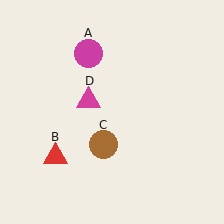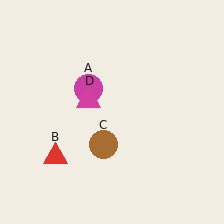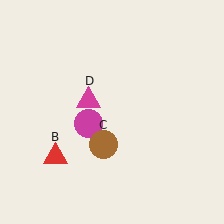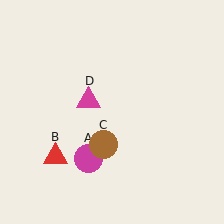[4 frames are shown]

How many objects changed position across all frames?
1 object changed position: magenta circle (object A).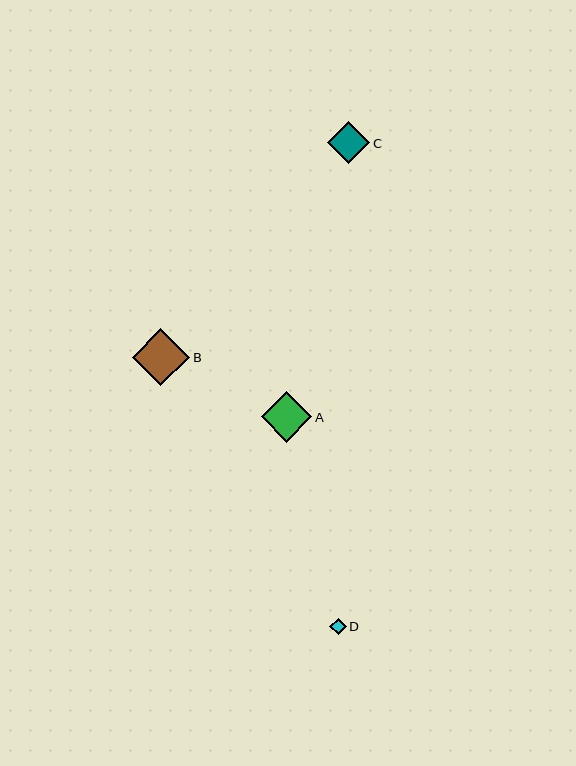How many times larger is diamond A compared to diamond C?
Diamond A is approximately 1.2 times the size of diamond C.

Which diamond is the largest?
Diamond B is the largest with a size of approximately 58 pixels.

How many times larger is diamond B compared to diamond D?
Diamond B is approximately 3.5 times the size of diamond D.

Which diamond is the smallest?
Diamond D is the smallest with a size of approximately 17 pixels.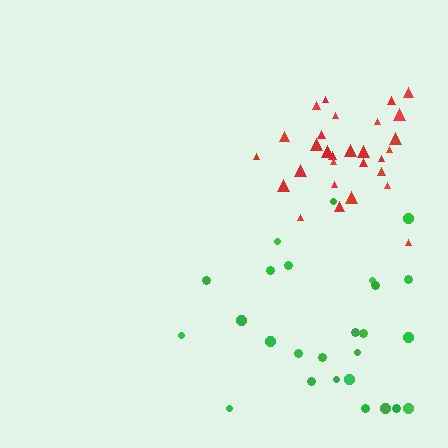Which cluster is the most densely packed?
Red.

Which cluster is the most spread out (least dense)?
Green.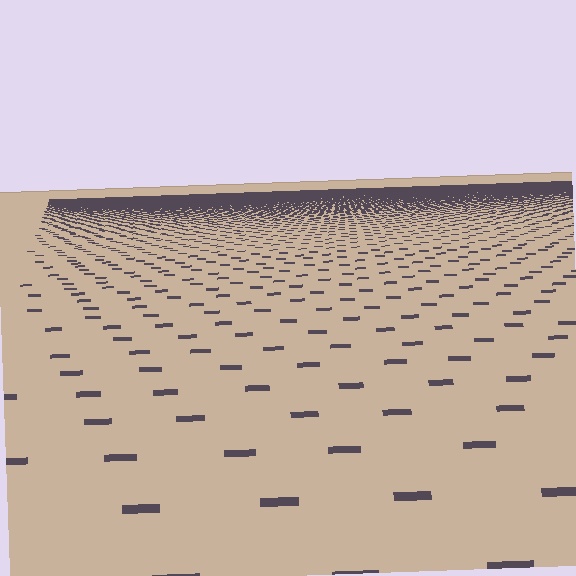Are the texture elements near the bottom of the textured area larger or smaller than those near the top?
Larger. Near the bottom, elements are closer to the viewer and appear at a bigger on-screen size.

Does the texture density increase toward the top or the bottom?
Density increases toward the top.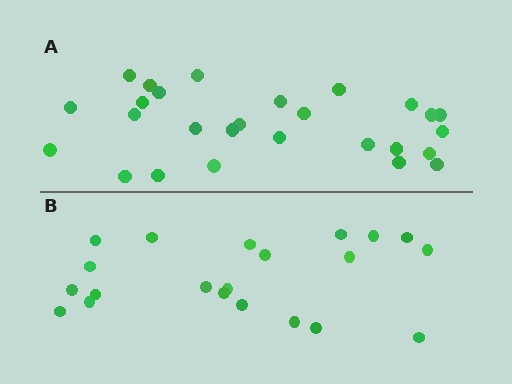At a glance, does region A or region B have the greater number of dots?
Region A (the top region) has more dots.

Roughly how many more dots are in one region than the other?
Region A has about 6 more dots than region B.